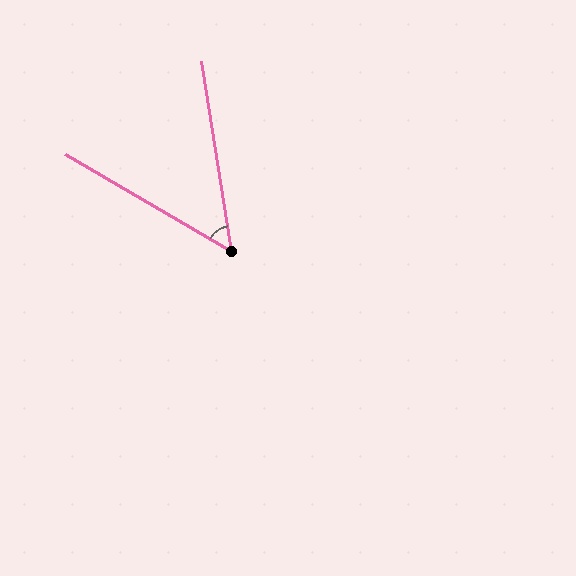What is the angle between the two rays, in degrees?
Approximately 51 degrees.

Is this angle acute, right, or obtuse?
It is acute.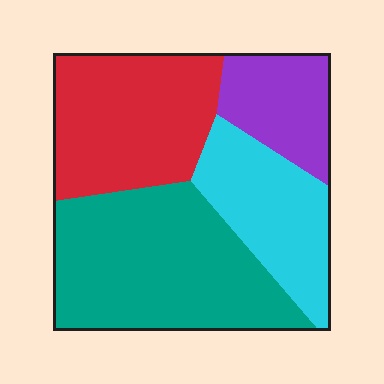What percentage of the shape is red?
Red covers 28% of the shape.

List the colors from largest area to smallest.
From largest to smallest: teal, red, cyan, purple.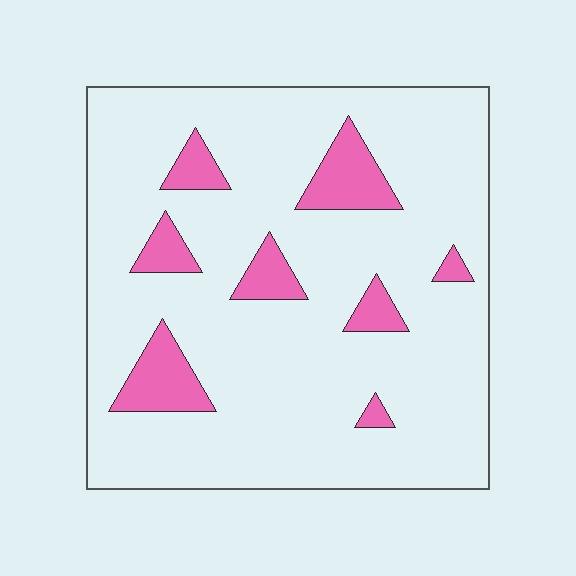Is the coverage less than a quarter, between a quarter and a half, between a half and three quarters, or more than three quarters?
Less than a quarter.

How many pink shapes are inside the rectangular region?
8.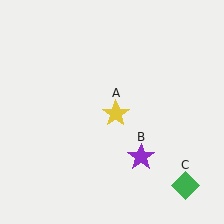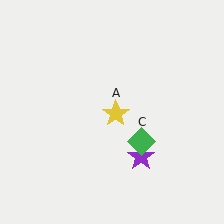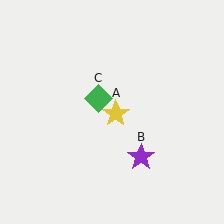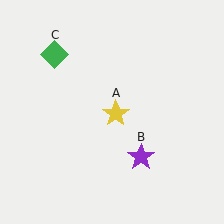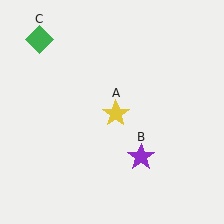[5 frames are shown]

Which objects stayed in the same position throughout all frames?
Yellow star (object A) and purple star (object B) remained stationary.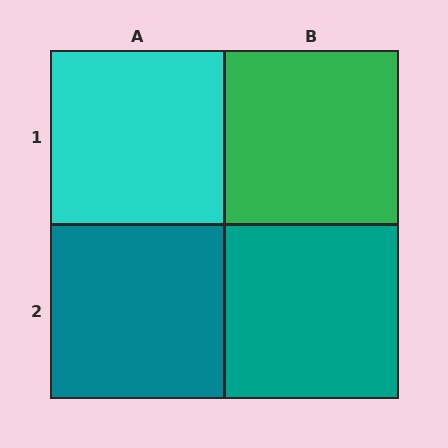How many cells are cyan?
1 cell is cyan.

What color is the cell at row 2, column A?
Teal.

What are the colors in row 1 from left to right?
Cyan, green.